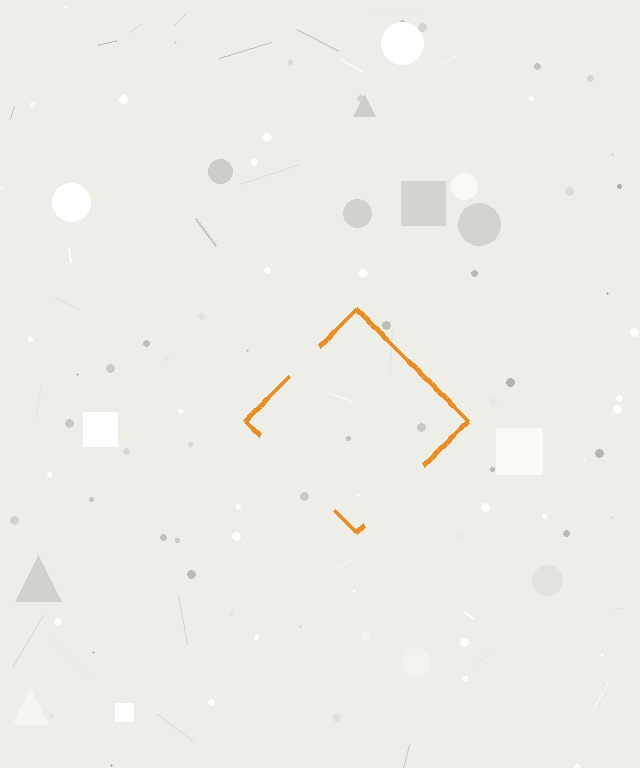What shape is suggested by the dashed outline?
The dashed outline suggests a diamond.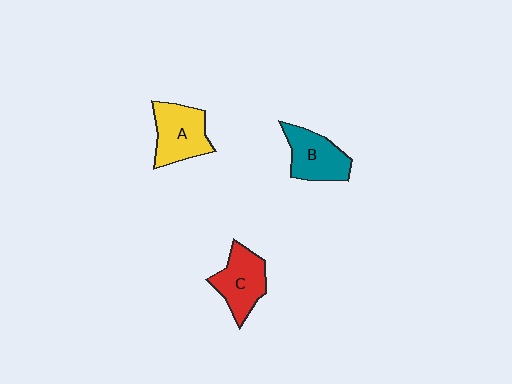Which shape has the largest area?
Shape A (yellow).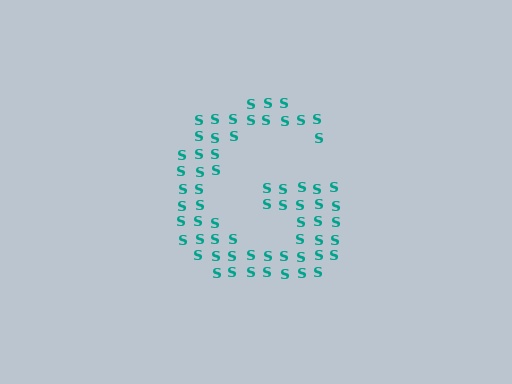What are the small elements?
The small elements are letter S's.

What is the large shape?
The large shape is the letter G.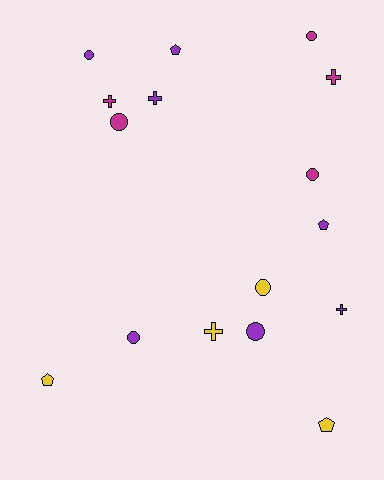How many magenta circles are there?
There are 3 magenta circles.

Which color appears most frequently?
Purple, with 7 objects.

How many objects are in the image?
There are 16 objects.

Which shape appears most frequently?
Circle, with 7 objects.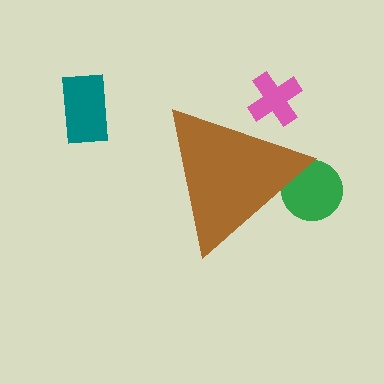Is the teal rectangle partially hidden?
No, the teal rectangle is fully visible.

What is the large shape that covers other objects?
A brown triangle.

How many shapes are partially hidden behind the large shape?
2 shapes are partially hidden.